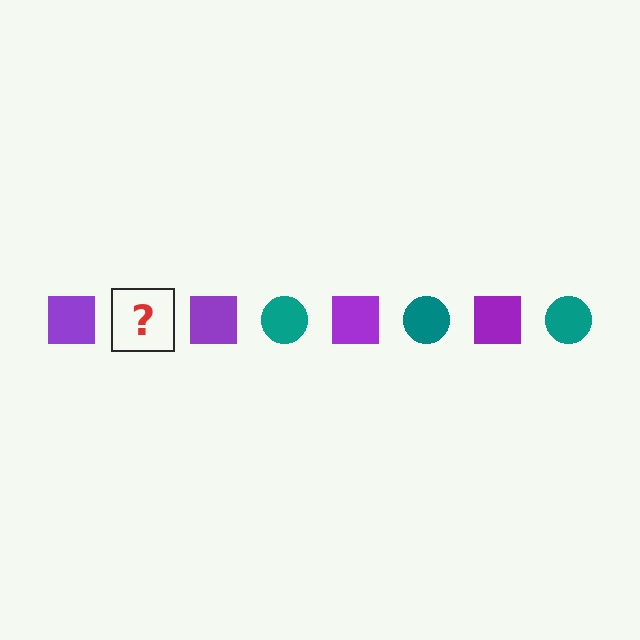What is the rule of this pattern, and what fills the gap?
The rule is that the pattern alternates between purple square and teal circle. The gap should be filled with a teal circle.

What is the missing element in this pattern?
The missing element is a teal circle.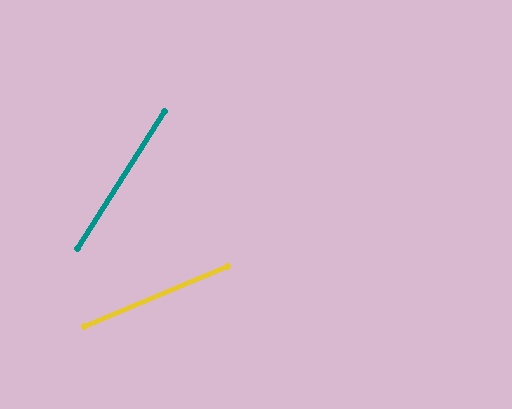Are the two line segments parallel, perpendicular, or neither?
Neither parallel nor perpendicular — they differ by about 35°.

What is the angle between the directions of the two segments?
Approximately 35 degrees.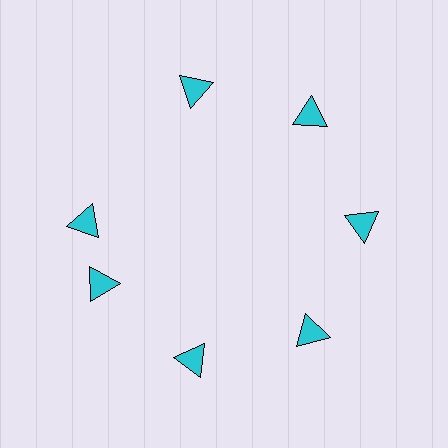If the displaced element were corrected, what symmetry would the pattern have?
It would have 7-fold rotational symmetry — the pattern would map onto itself every 51 degrees.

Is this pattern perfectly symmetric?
No. The 7 cyan triangles are arranged in a ring, but one element near the 10 o'clock position is rotated out of alignment along the ring, breaking the 7-fold rotational symmetry.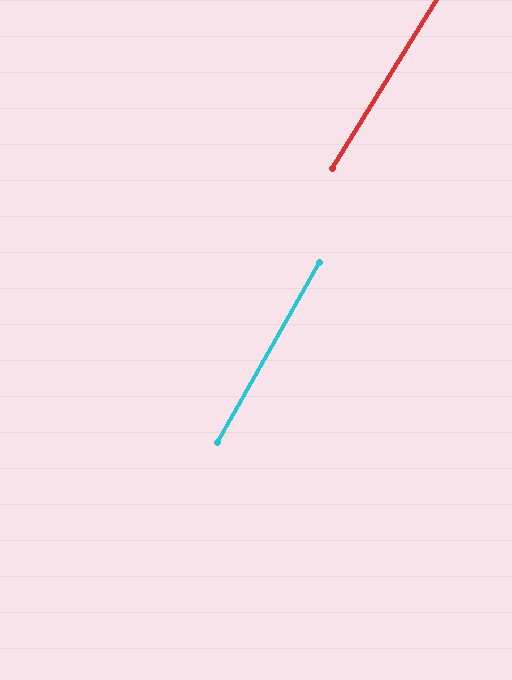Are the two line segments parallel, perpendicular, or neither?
Parallel — their directions differ by only 2.0°.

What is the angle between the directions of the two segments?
Approximately 2 degrees.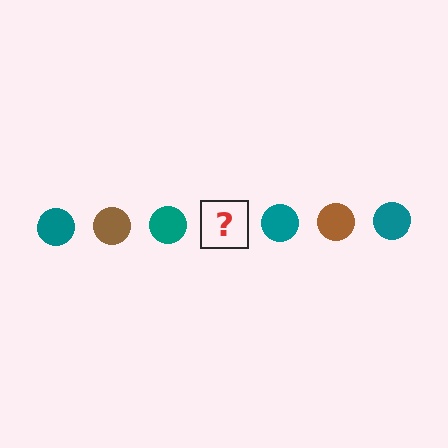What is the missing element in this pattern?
The missing element is a brown circle.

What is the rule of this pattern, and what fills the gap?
The rule is that the pattern cycles through teal, brown circles. The gap should be filled with a brown circle.